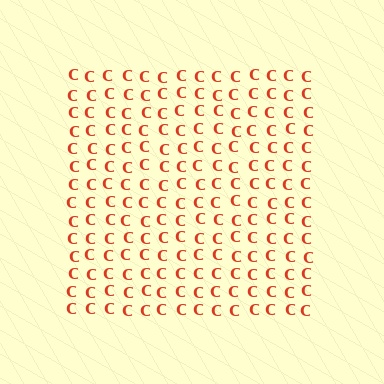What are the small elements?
The small elements are letter C's.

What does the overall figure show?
The overall figure shows a square.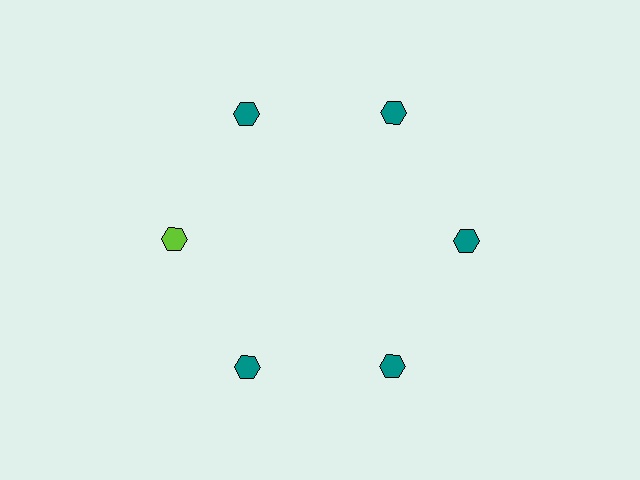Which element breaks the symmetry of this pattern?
The lime hexagon at roughly the 9 o'clock position breaks the symmetry. All other shapes are teal hexagons.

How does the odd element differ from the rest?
It has a different color: lime instead of teal.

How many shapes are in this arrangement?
There are 6 shapes arranged in a ring pattern.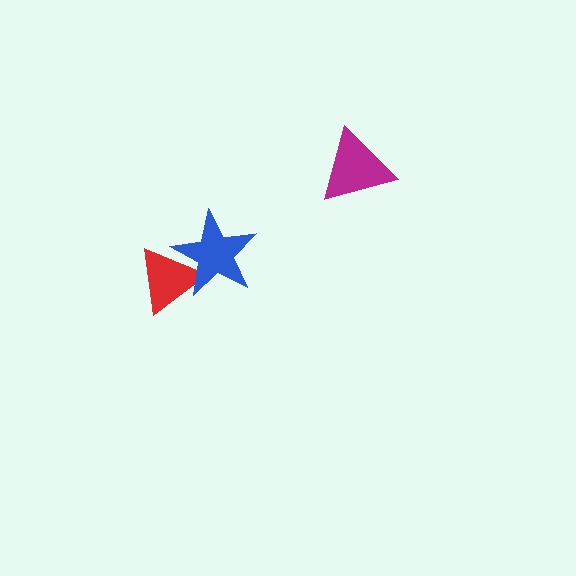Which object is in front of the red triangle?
The blue star is in front of the red triangle.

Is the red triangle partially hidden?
Yes, it is partially covered by another shape.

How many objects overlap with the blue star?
1 object overlaps with the blue star.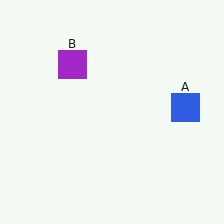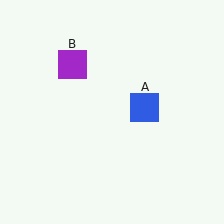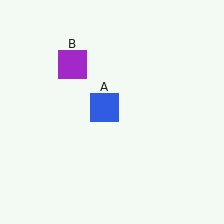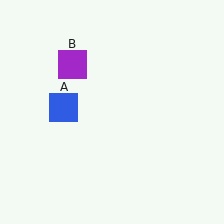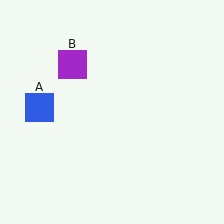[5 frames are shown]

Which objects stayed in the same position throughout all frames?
Purple square (object B) remained stationary.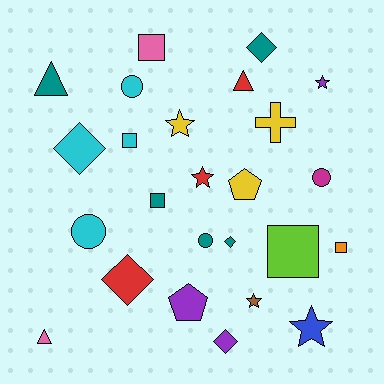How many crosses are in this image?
There is 1 cross.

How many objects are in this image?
There are 25 objects.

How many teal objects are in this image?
There are 5 teal objects.